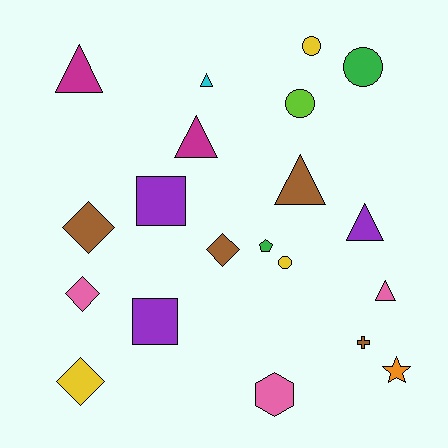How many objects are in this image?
There are 20 objects.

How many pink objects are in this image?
There are 3 pink objects.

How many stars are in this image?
There is 1 star.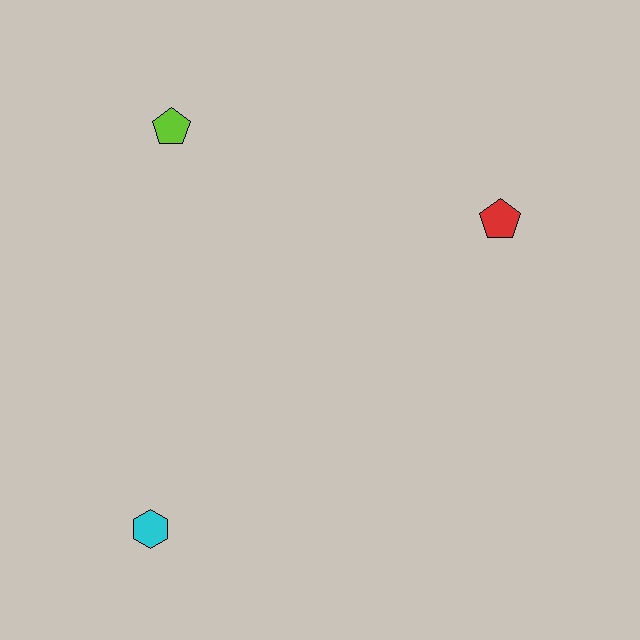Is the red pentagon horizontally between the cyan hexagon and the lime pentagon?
No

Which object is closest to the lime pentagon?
The red pentagon is closest to the lime pentagon.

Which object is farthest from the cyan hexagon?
The red pentagon is farthest from the cyan hexagon.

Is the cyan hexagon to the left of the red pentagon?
Yes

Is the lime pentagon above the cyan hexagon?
Yes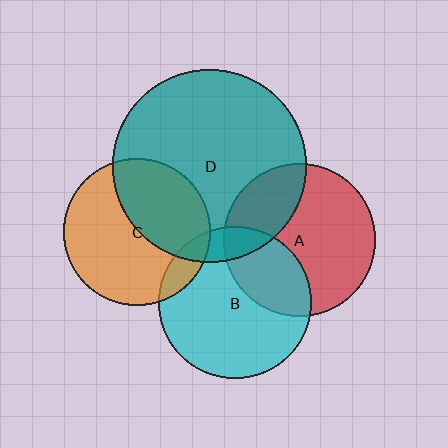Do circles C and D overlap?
Yes.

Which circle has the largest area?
Circle D (teal).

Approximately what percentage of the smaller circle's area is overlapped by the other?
Approximately 40%.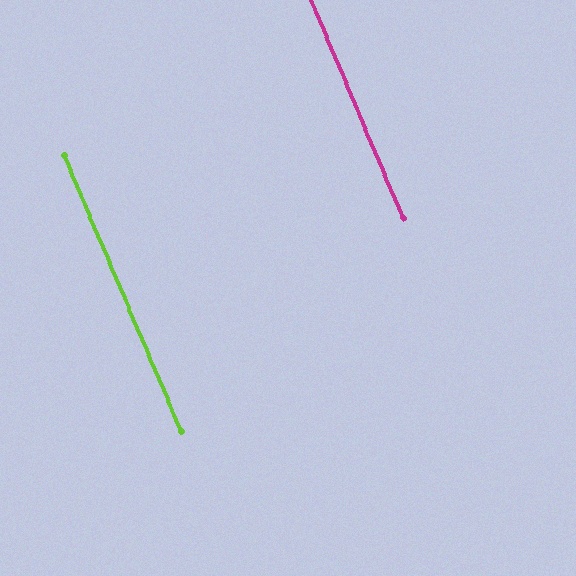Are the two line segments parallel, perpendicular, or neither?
Parallel — their directions differ by only 0.5°.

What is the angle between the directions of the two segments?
Approximately 1 degree.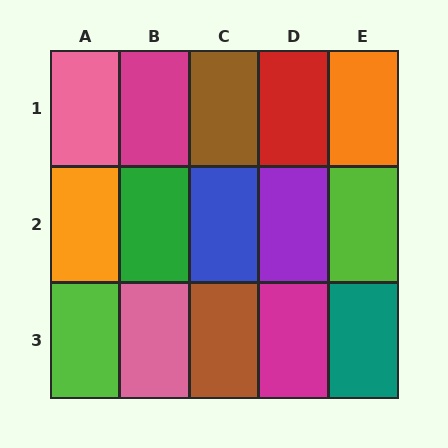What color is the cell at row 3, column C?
Brown.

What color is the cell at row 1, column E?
Orange.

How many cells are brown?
2 cells are brown.